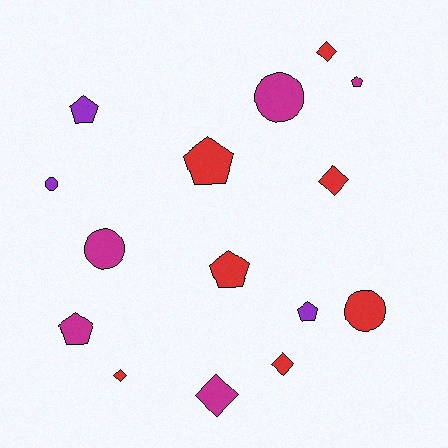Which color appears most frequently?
Red, with 7 objects.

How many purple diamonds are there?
There are no purple diamonds.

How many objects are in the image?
There are 15 objects.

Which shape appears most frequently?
Pentagon, with 6 objects.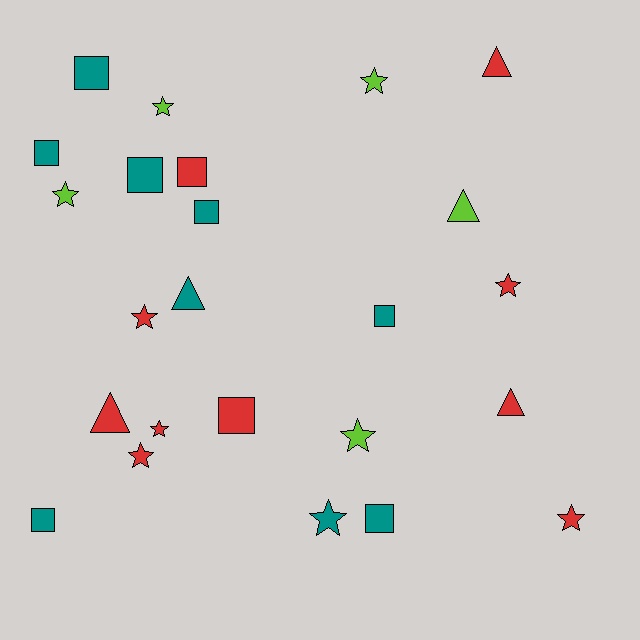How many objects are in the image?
There are 24 objects.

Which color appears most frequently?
Red, with 10 objects.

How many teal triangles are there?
There is 1 teal triangle.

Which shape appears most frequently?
Star, with 10 objects.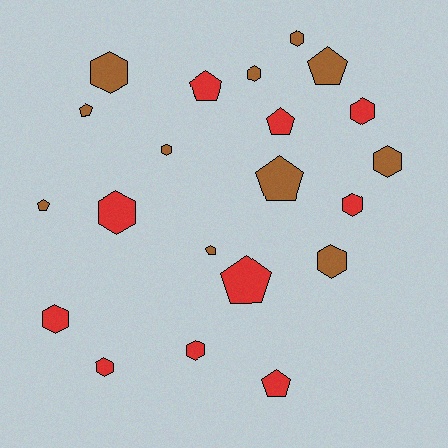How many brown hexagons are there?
There are 6 brown hexagons.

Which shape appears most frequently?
Hexagon, with 12 objects.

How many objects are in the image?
There are 21 objects.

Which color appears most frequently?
Brown, with 11 objects.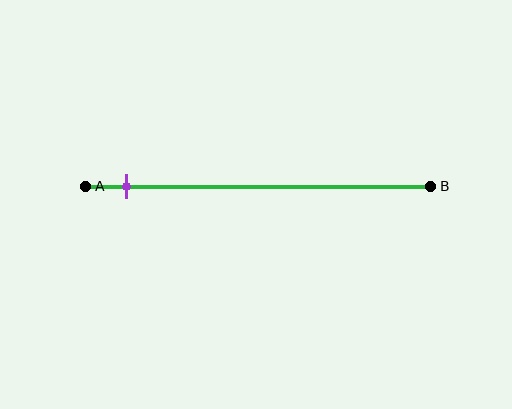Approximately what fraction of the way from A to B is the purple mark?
The purple mark is approximately 10% of the way from A to B.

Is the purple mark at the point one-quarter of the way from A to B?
No, the mark is at about 10% from A, not at the 25% one-quarter point.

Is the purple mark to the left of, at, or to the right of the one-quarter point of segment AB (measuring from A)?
The purple mark is to the left of the one-quarter point of segment AB.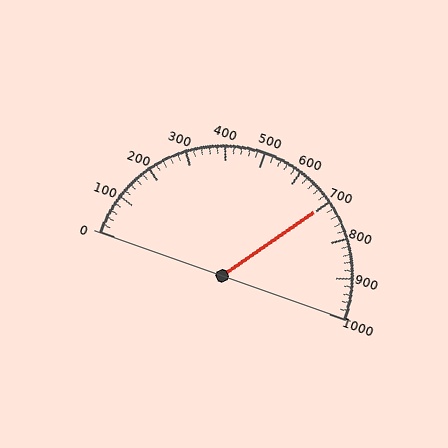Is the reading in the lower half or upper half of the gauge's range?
The reading is in the upper half of the range (0 to 1000).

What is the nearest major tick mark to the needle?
The nearest major tick mark is 700.